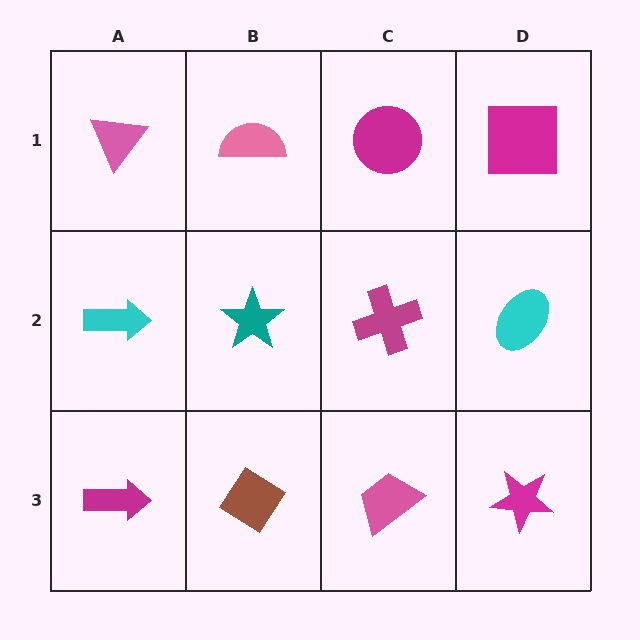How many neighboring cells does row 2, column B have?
4.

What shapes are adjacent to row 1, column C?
A magenta cross (row 2, column C), a pink semicircle (row 1, column B), a magenta square (row 1, column D).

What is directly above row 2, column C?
A magenta circle.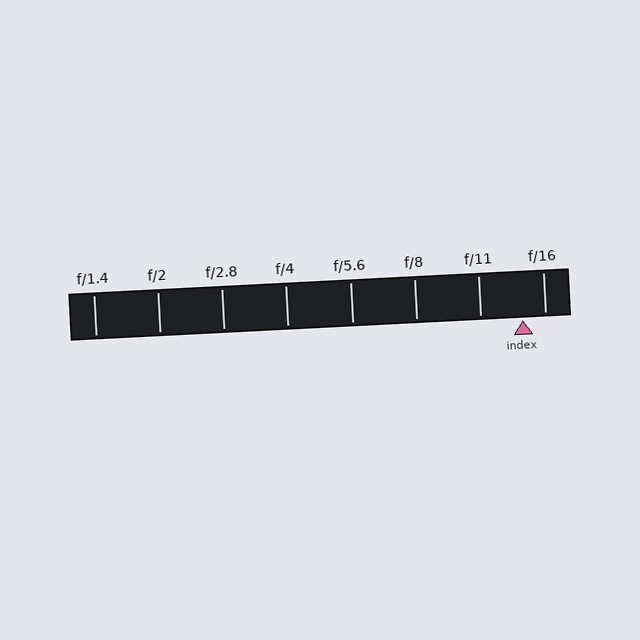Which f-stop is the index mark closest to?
The index mark is closest to f/16.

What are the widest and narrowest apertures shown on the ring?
The widest aperture shown is f/1.4 and the narrowest is f/16.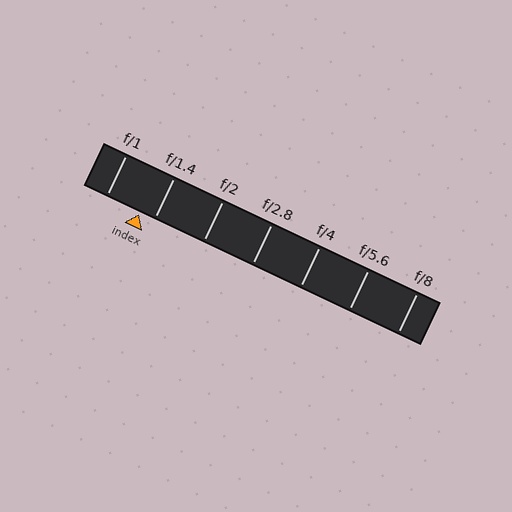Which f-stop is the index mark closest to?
The index mark is closest to f/1.4.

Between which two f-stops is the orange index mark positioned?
The index mark is between f/1 and f/1.4.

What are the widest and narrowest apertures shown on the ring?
The widest aperture shown is f/1 and the narrowest is f/8.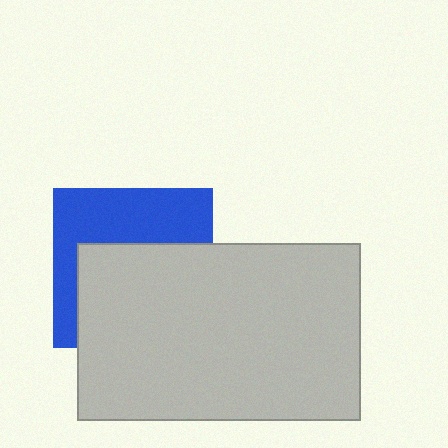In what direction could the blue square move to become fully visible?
The blue square could move up. That would shift it out from behind the light gray rectangle entirely.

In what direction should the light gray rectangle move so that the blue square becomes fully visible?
The light gray rectangle should move down. That is the shortest direction to clear the overlap and leave the blue square fully visible.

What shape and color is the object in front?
The object in front is a light gray rectangle.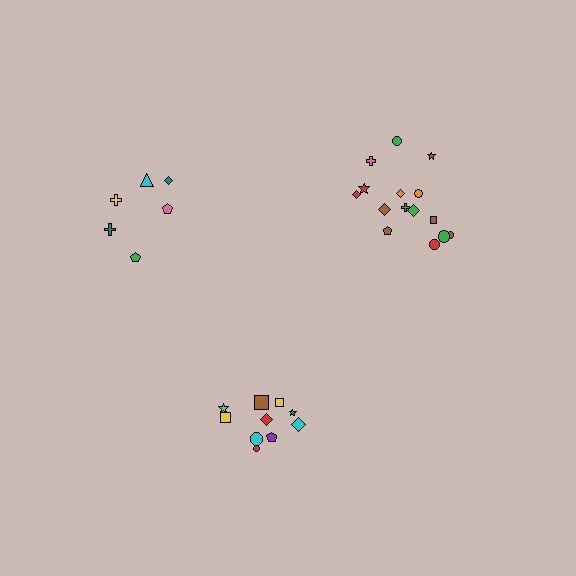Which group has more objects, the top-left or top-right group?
The top-right group.